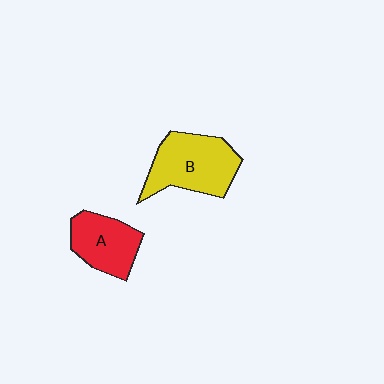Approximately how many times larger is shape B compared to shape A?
Approximately 1.4 times.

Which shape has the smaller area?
Shape A (red).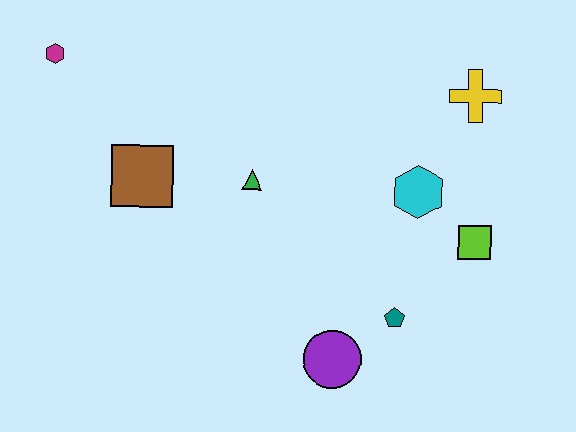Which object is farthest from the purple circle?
The magenta hexagon is farthest from the purple circle.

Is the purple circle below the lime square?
Yes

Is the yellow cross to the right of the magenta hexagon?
Yes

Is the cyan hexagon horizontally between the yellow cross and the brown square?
Yes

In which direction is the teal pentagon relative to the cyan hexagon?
The teal pentagon is below the cyan hexagon.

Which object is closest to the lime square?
The cyan hexagon is closest to the lime square.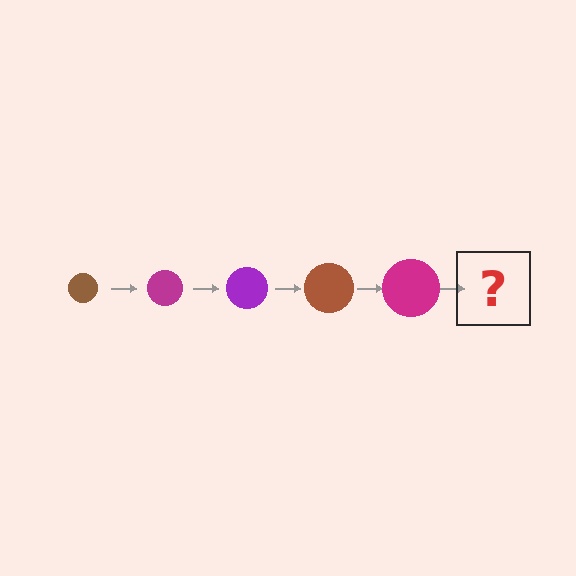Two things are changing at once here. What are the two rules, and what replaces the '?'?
The two rules are that the circle grows larger each step and the color cycles through brown, magenta, and purple. The '?' should be a purple circle, larger than the previous one.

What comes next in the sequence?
The next element should be a purple circle, larger than the previous one.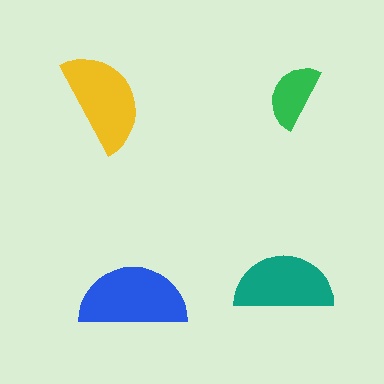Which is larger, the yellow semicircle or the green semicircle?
The yellow one.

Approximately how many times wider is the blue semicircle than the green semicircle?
About 1.5 times wider.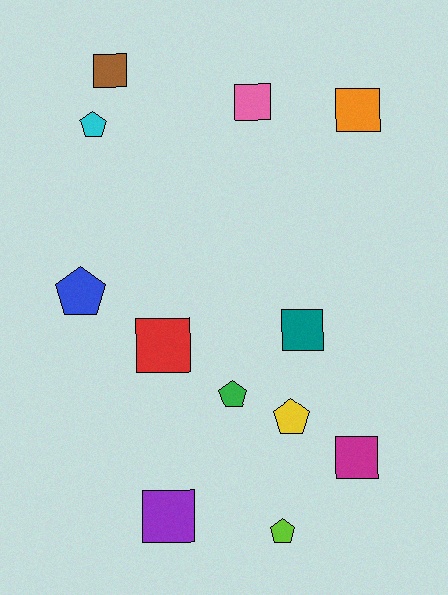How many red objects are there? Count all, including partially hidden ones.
There is 1 red object.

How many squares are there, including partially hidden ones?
There are 7 squares.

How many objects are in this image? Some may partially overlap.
There are 12 objects.